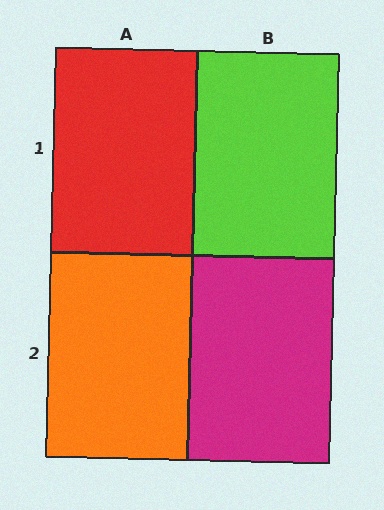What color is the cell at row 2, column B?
Magenta.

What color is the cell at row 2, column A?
Orange.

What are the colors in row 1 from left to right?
Red, lime.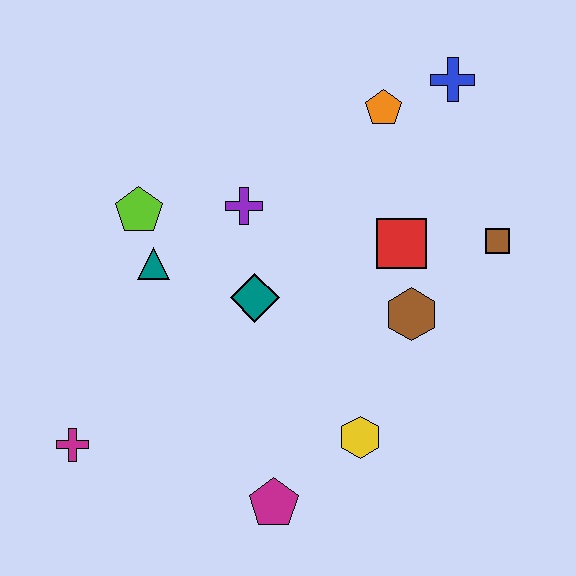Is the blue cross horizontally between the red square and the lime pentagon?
No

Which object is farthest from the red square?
The magenta cross is farthest from the red square.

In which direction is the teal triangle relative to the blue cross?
The teal triangle is to the left of the blue cross.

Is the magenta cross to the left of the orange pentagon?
Yes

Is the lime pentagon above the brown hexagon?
Yes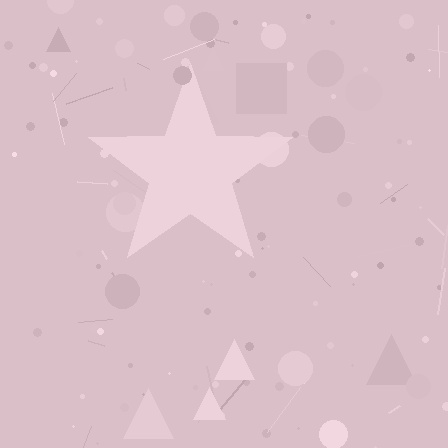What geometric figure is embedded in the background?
A star is embedded in the background.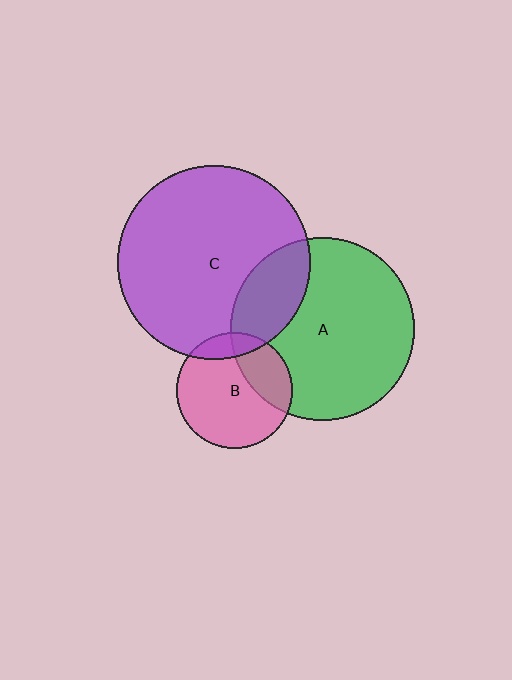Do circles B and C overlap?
Yes.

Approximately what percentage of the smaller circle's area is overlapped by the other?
Approximately 15%.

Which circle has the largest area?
Circle C (purple).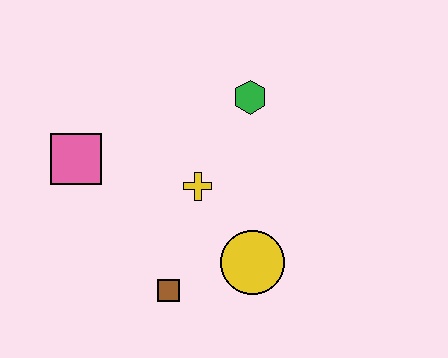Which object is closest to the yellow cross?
The yellow circle is closest to the yellow cross.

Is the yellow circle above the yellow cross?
No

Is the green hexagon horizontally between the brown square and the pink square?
No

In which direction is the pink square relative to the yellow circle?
The pink square is to the left of the yellow circle.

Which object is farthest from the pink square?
The yellow circle is farthest from the pink square.